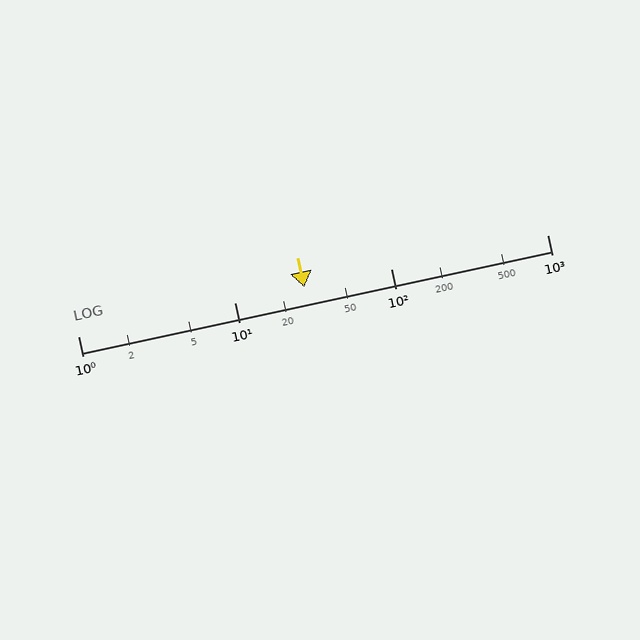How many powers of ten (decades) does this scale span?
The scale spans 3 decades, from 1 to 1000.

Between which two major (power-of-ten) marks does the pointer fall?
The pointer is between 10 and 100.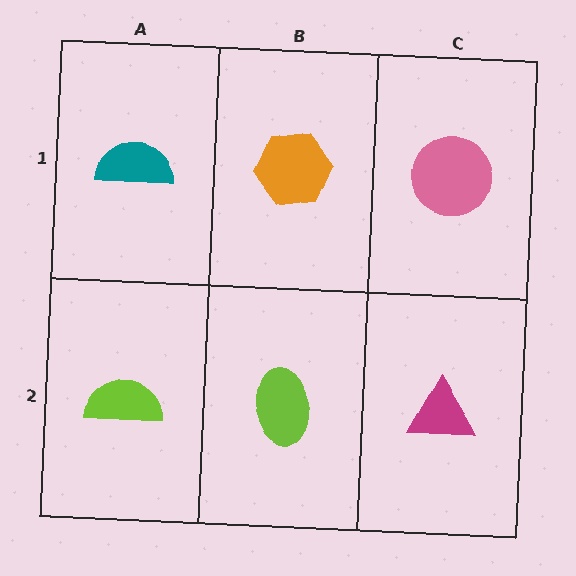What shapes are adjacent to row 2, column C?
A pink circle (row 1, column C), a lime ellipse (row 2, column B).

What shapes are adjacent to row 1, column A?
A lime semicircle (row 2, column A), an orange hexagon (row 1, column B).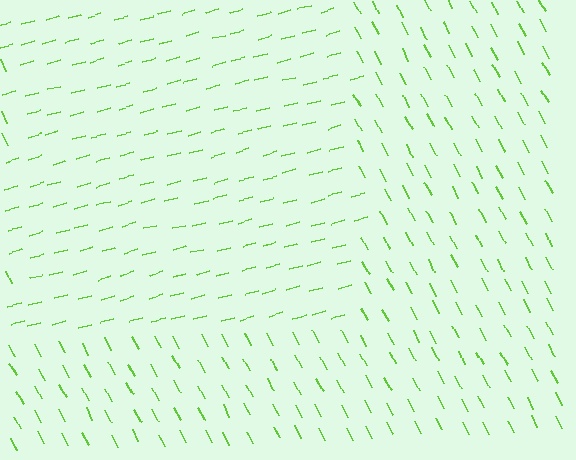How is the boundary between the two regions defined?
The boundary is defined purely by a change in line orientation (approximately 78 degrees difference). All lines are the same color and thickness.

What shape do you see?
I see a rectangle.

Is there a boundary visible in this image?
Yes, there is a texture boundary formed by a change in line orientation.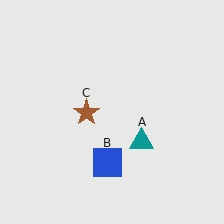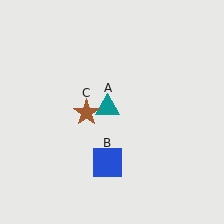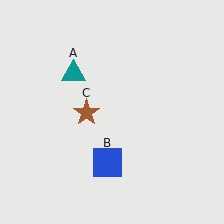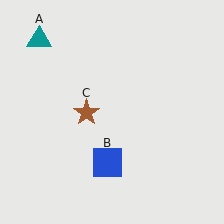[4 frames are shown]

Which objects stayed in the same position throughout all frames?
Blue square (object B) and brown star (object C) remained stationary.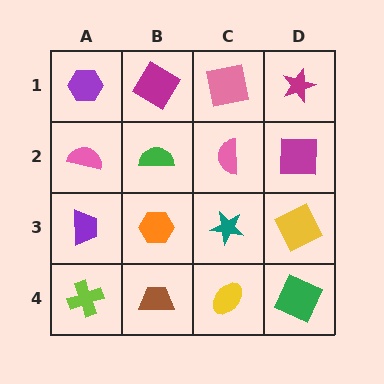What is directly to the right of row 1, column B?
A pink square.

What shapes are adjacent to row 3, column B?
A green semicircle (row 2, column B), a brown trapezoid (row 4, column B), a purple trapezoid (row 3, column A), a teal star (row 3, column C).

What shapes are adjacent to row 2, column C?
A pink square (row 1, column C), a teal star (row 3, column C), a green semicircle (row 2, column B), a magenta square (row 2, column D).